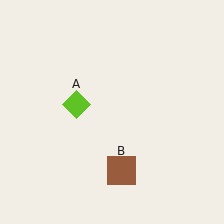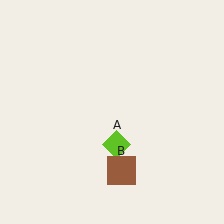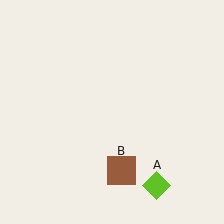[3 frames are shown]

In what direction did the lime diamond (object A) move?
The lime diamond (object A) moved down and to the right.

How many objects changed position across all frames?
1 object changed position: lime diamond (object A).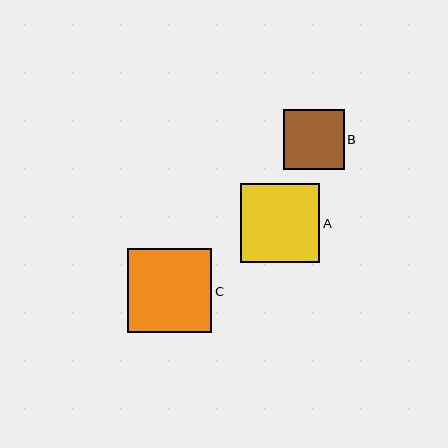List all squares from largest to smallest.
From largest to smallest: C, A, B.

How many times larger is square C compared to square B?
Square C is approximately 1.4 times the size of square B.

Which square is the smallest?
Square B is the smallest with a size of approximately 60 pixels.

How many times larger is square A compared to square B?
Square A is approximately 1.3 times the size of square B.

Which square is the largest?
Square C is the largest with a size of approximately 84 pixels.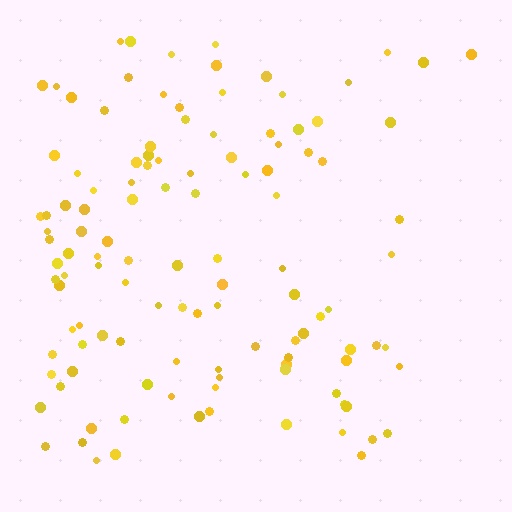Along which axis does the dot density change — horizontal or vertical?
Horizontal.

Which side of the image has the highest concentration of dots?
The left.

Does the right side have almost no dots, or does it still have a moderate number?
Still a moderate number, just noticeably fewer than the left.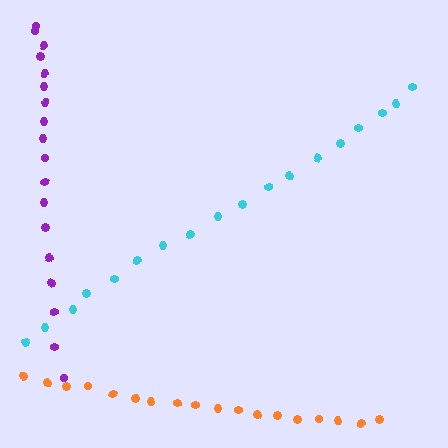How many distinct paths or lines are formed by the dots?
There are 3 distinct paths.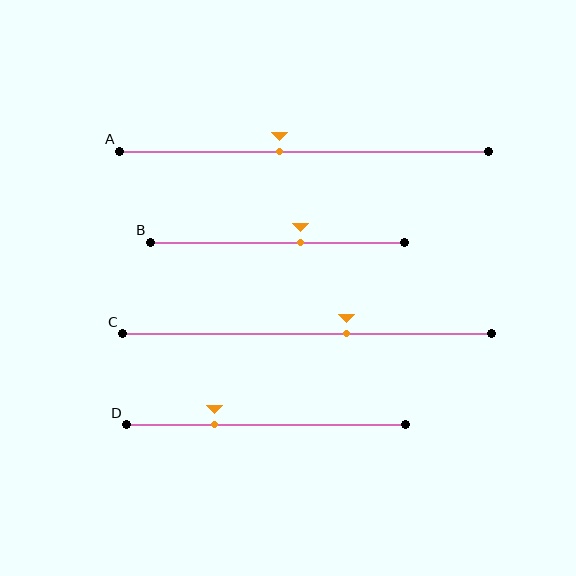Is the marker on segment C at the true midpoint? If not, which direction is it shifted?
No, the marker on segment C is shifted to the right by about 11% of the segment length.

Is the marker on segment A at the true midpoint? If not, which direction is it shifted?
No, the marker on segment A is shifted to the left by about 7% of the segment length.